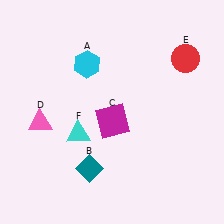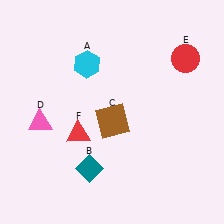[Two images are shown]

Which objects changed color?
C changed from magenta to brown. F changed from cyan to red.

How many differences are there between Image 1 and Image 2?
There are 2 differences between the two images.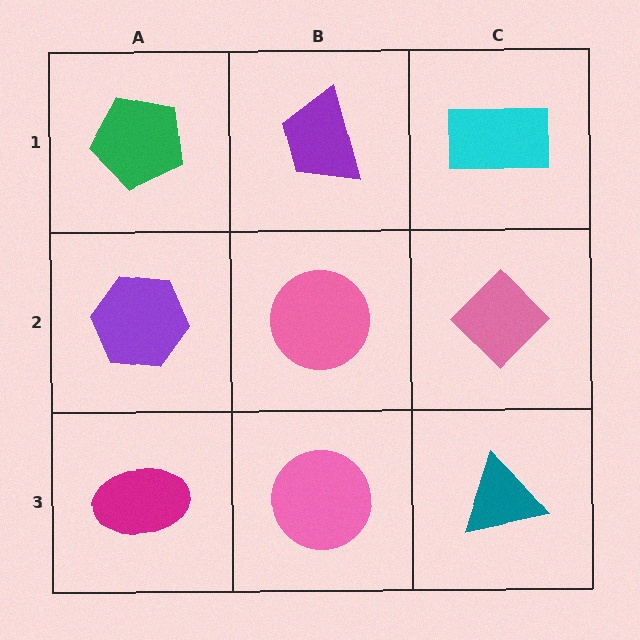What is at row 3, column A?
A magenta ellipse.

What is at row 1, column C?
A cyan rectangle.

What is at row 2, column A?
A purple hexagon.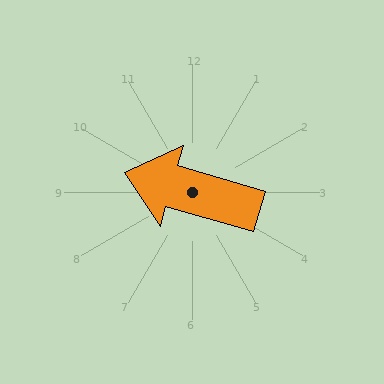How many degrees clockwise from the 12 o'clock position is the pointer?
Approximately 286 degrees.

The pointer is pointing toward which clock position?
Roughly 10 o'clock.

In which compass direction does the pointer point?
West.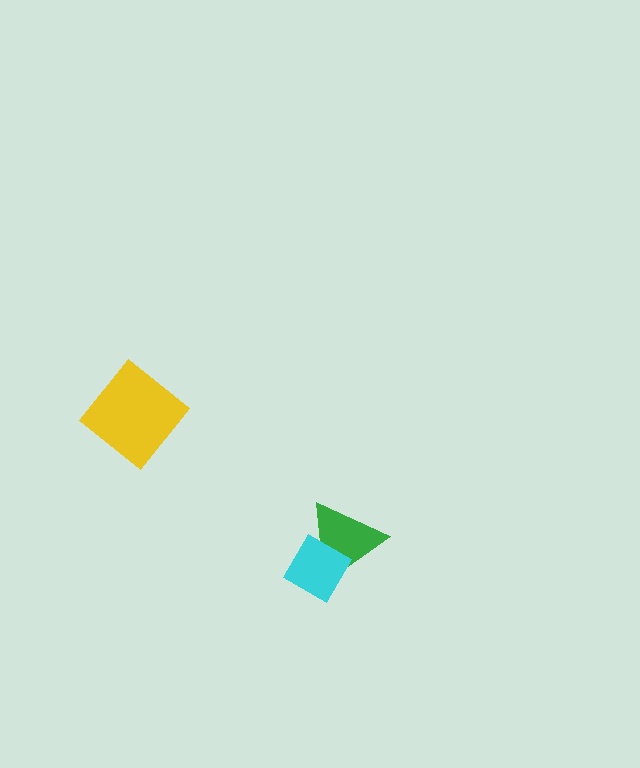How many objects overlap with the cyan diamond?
1 object overlaps with the cyan diamond.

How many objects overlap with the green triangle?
1 object overlaps with the green triangle.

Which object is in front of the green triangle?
The cyan diamond is in front of the green triangle.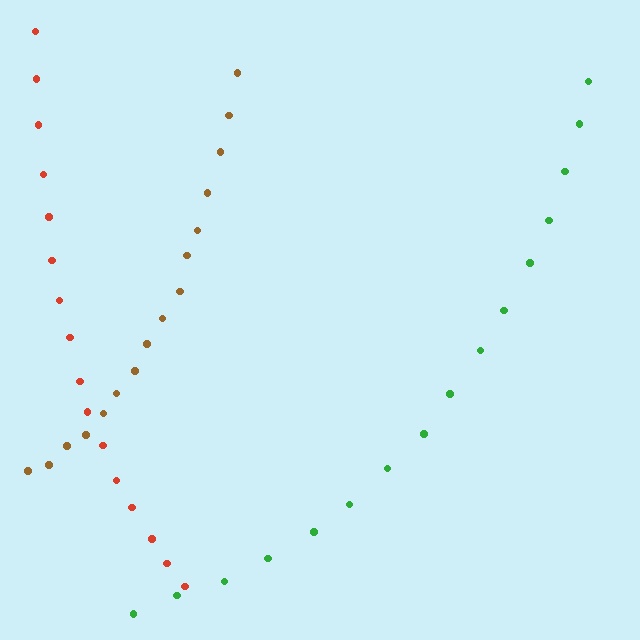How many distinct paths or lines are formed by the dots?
There are 3 distinct paths.